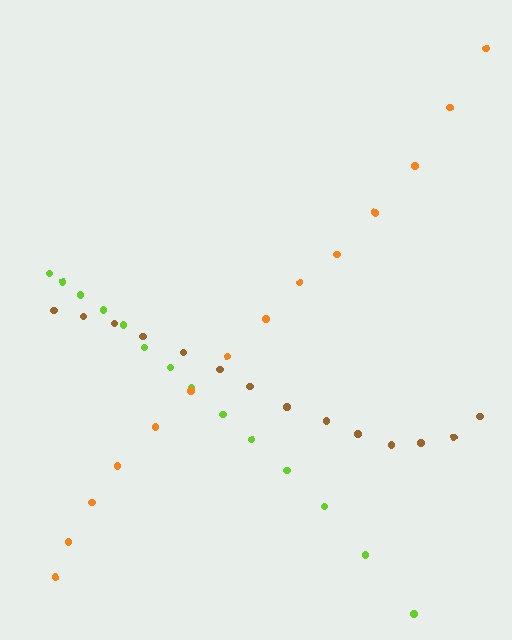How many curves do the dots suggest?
There are 3 distinct paths.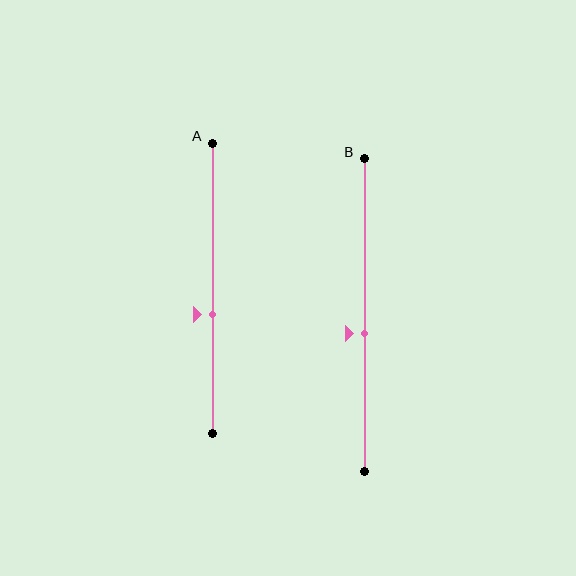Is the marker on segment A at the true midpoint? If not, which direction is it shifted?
No, the marker on segment A is shifted downward by about 9% of the segment length.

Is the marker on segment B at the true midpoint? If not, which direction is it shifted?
No, the marker on segment B is shifted downward by about 6% of the segment length.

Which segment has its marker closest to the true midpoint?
Segment B has its marker closest to the true midpoint.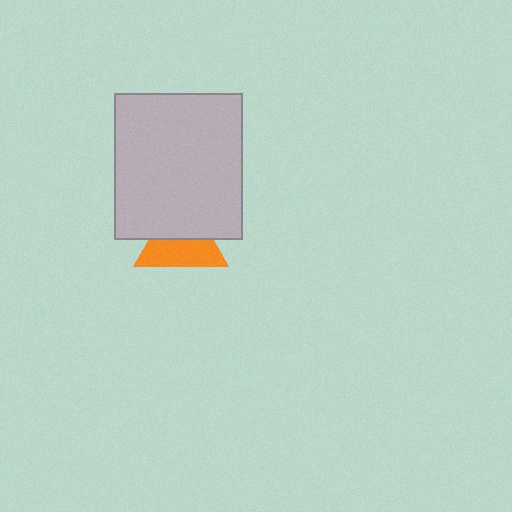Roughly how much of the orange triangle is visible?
About half of it is visible (roughly 56%).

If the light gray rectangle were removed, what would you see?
You would see the complete orange triangle.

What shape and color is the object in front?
The object in front is a light gray rectangle.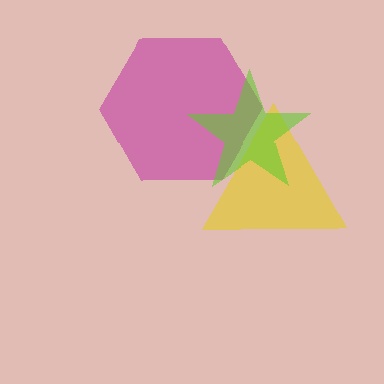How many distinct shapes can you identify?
There are 3 distinct shapes: a yellow triangle, a magenta hexagon, a lime star.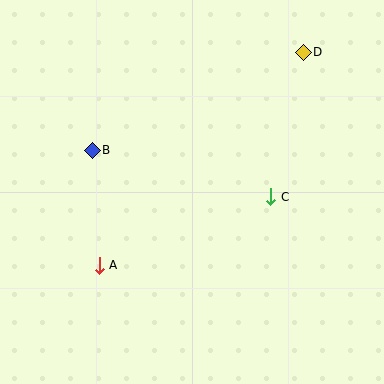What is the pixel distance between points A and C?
The distance between A and C is 184 pixels.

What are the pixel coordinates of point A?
Point A is at (99, 265).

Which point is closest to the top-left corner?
Point B is closest to the top-left corner.